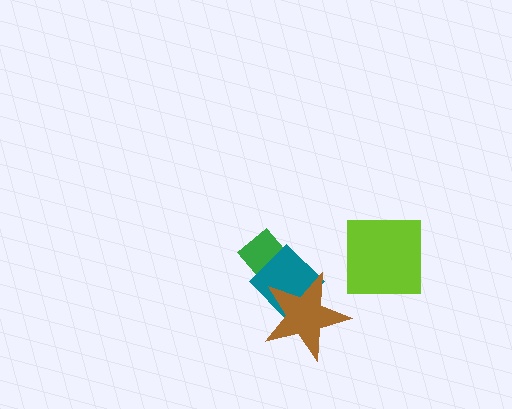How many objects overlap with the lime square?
0 objects overlap with the lime square.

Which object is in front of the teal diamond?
The brown star is in front of the teal diamond.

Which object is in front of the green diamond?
The teal diamond is in front of the green diamond.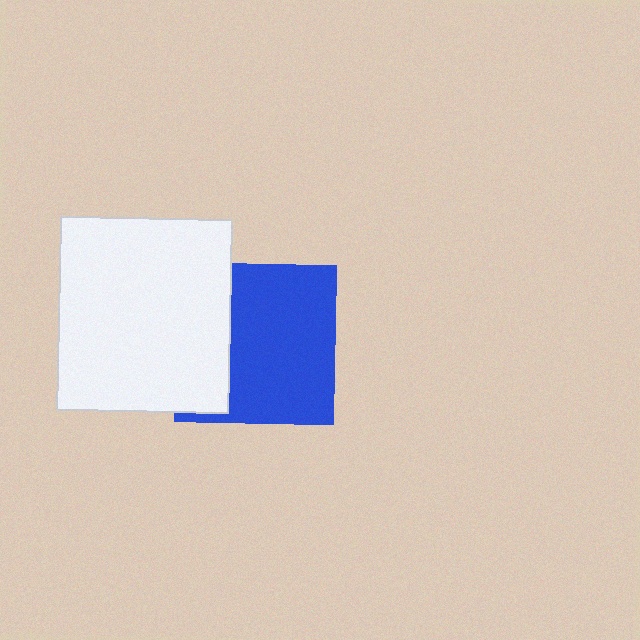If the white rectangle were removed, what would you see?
You would see the complete blue square.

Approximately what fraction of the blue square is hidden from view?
Roughly 33% of the blue square is hidden behind the white rectangle.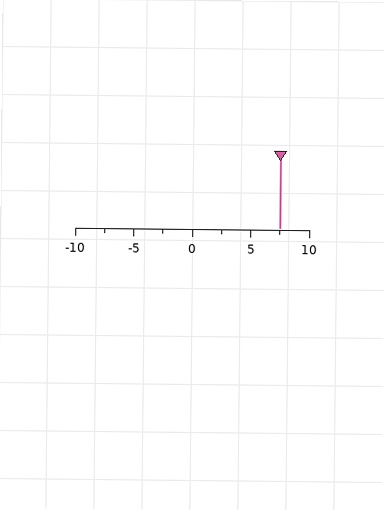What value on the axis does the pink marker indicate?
The marker indicates approximately 7.5.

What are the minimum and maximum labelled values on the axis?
The axis runs from -10 to 10.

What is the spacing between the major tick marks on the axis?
The major ticks are spaced 5 apart.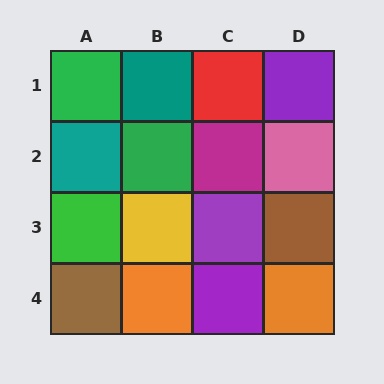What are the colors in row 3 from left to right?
Green, yellow, purple, brown.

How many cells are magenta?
1 cell is magenta.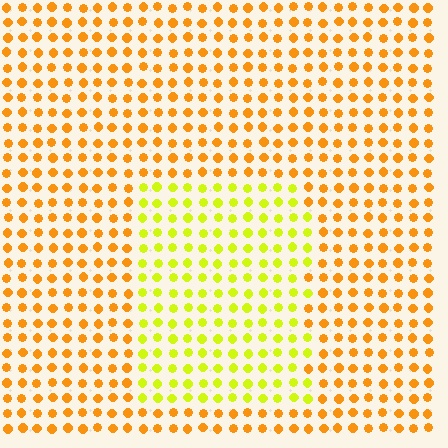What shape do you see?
I see a rectangle.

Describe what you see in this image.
The image is filled with small orange elements in a uniform arrangement. A rectangle-shaped region is visible where the elements are tinted to a slightly different hue, forming a subtle color boundary.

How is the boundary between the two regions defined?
The boundary is defined purely by a slight shift in hue (about 37 degrees). Spacing, size, and orientation are identical on both sides.